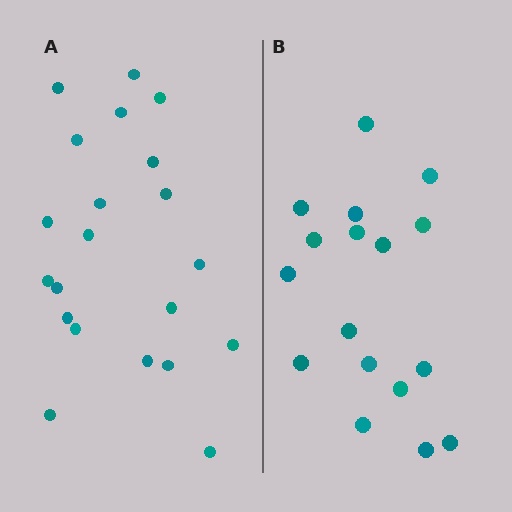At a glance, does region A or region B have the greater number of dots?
Region A (the left region) has more dots.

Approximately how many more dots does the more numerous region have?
Region A has about 4 more dots than region B.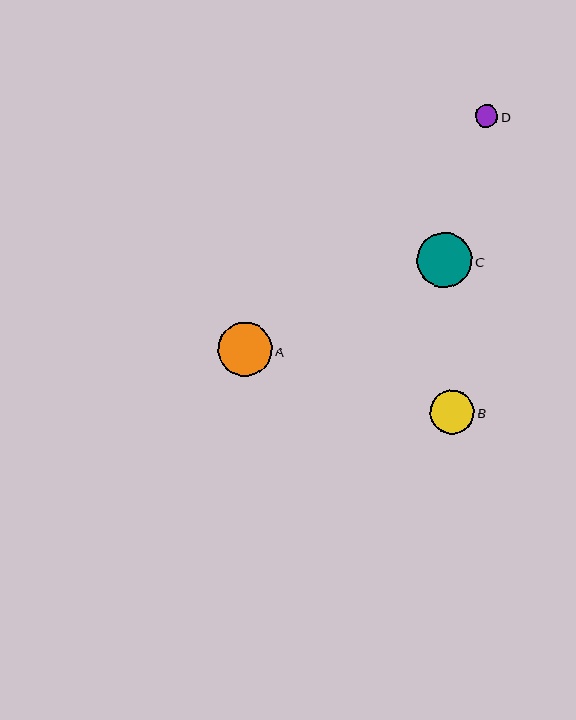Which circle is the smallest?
Circle D is the smallest with a size of approximately 22 pixels.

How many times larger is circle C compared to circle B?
Circle C is approximately 1.2 times the size of circle B.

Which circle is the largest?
Circle C is the largest with a size of approximately 55 pixels.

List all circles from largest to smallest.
From largest to smallest: C, A, B, D.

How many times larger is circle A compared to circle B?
Circle A is approximately 1.2 times the size of circle B.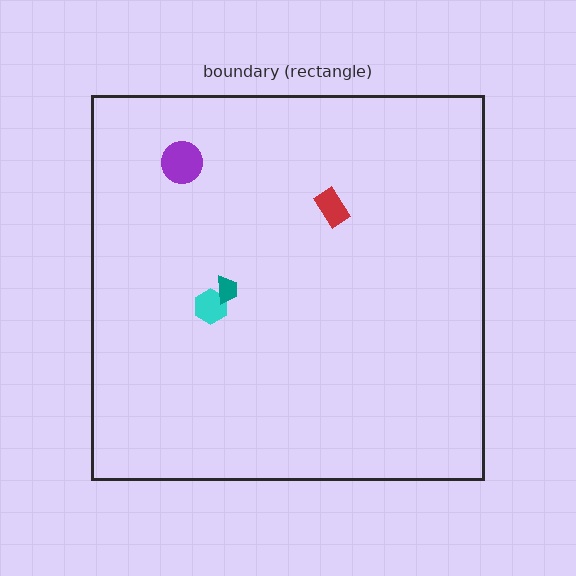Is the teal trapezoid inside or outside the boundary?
Inside.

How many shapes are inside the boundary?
4 inside, 0 outside.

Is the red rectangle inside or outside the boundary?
Inside.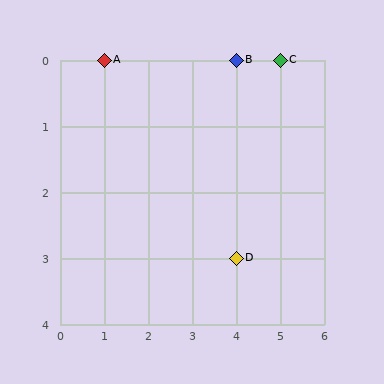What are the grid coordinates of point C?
Point C is at grid coordinates (5, 0).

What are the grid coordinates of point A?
Point A is at grid coordinates (1, 0).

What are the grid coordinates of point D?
Point D is at grid coordinates (4, 3).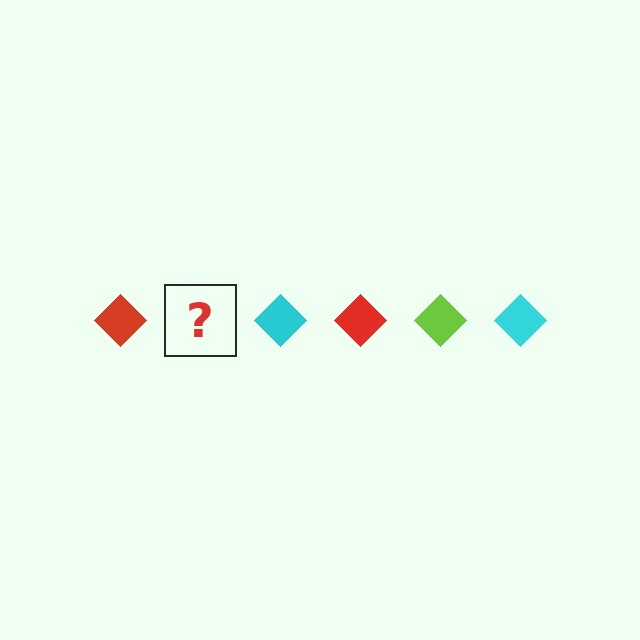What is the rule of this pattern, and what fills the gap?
The rule is that the pattern cycles through red, lime, cyan diamonds. The gap should be filled with a lime diamond.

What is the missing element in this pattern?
The missing element is a lime diamond.